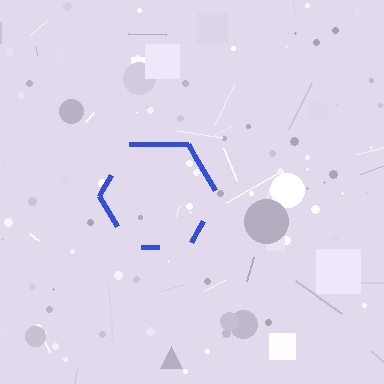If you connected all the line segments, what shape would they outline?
They would outline a hexagon.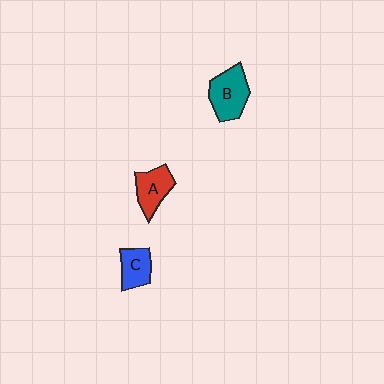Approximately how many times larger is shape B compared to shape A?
Approximately 1.3 times.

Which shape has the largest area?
Shape B (teal).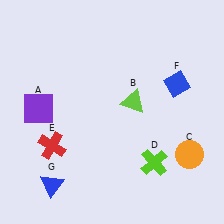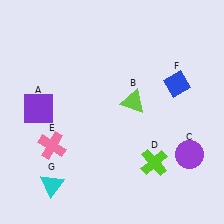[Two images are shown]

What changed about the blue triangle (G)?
In Image 1, G is blue. In Image 2, it changed to cyan.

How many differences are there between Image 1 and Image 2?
There are 3 differences between the two images.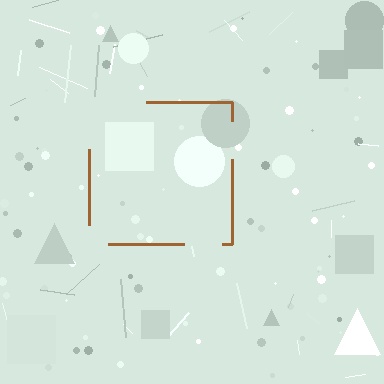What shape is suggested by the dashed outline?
The dashed outline suggests a square.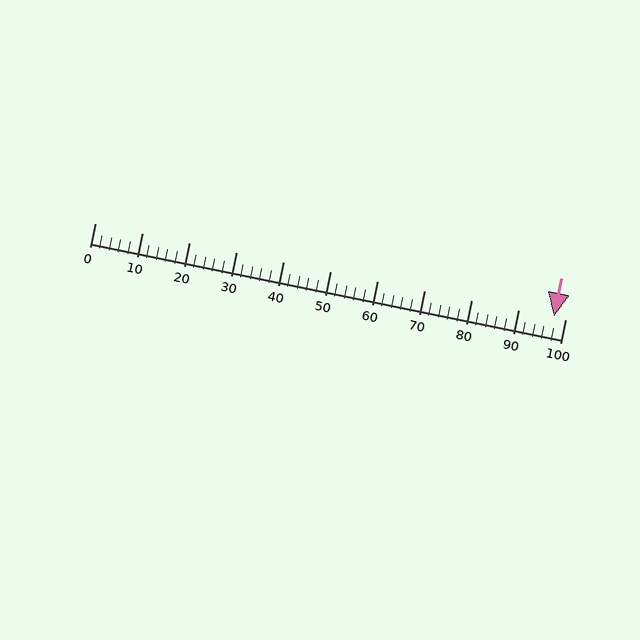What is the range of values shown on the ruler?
The ruler shows values from 0 to 100.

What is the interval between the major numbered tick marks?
The major tick marks are spaced 10 units apart.